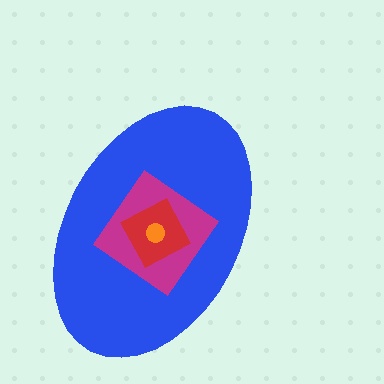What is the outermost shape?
The blue ellipse.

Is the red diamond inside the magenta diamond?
Yes.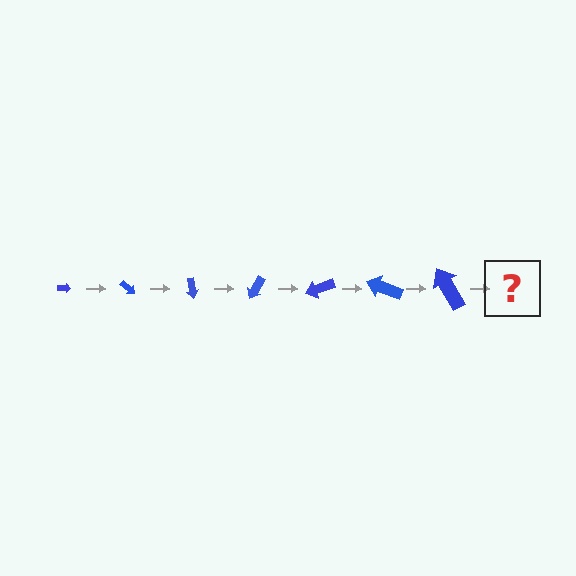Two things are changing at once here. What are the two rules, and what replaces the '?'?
The two rules are that the arrow grows larger each step and it rotates 40 degrees each step. The '?' should be an arrow, larger than the previous one and rotated 280 degrees from the start.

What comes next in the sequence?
The next element should be an arrow, larger than the previous one and rotated 280 degrees from the start.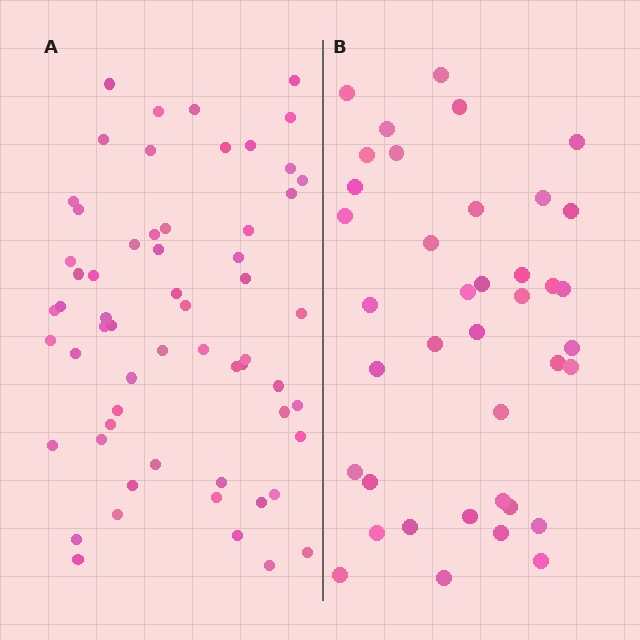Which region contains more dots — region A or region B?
Region A (the left region) has more dots.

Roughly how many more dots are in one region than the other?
Region A has approximately 20 more dots than region B.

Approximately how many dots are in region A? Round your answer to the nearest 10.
About 60 dots.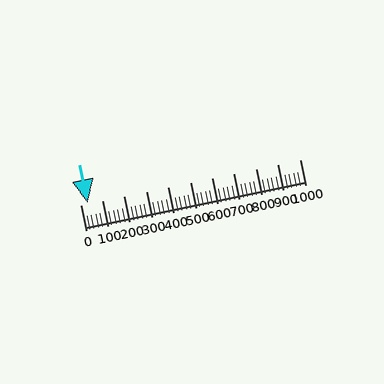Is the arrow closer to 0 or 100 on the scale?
The arrow is closer to 0.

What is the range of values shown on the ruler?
The ruler shows values from 0 to 1000.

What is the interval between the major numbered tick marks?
The major tick marks are spaced 100 units apart.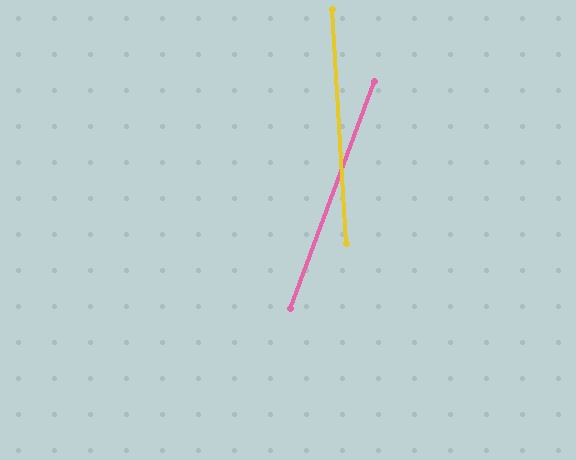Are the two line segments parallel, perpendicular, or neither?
Neither parallel nor perpendicular — they differ by about 24°.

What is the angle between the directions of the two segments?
Approximately 24 degrees.